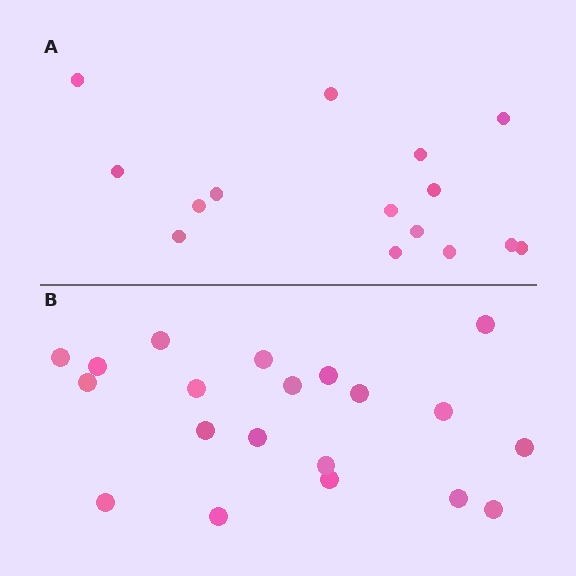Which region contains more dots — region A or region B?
Region B (the bottom region) has more dots.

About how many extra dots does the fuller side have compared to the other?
Region B has about 5 more dots than region A.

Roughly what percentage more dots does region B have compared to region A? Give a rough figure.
About 35% more.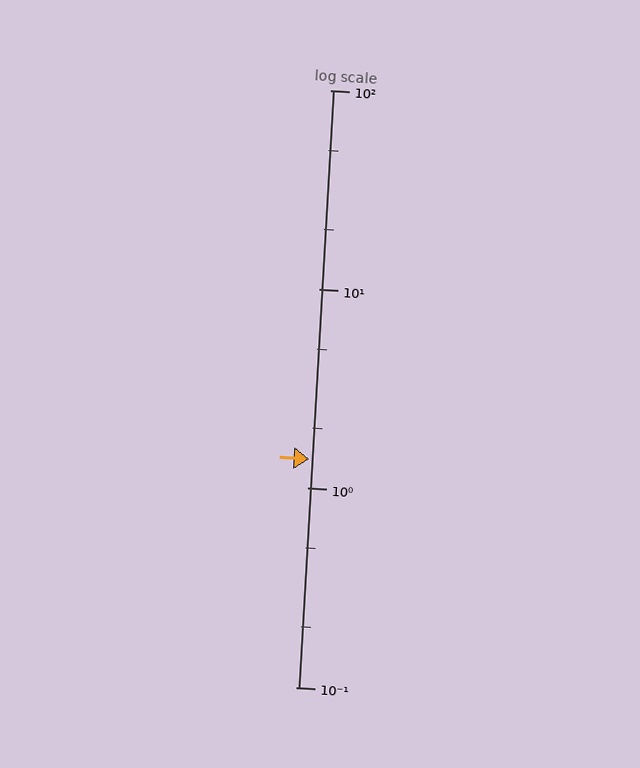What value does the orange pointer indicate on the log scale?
The pointer indicates approximately 1.4.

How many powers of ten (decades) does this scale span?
The scale spans 3 decades, from 0.1 to 100.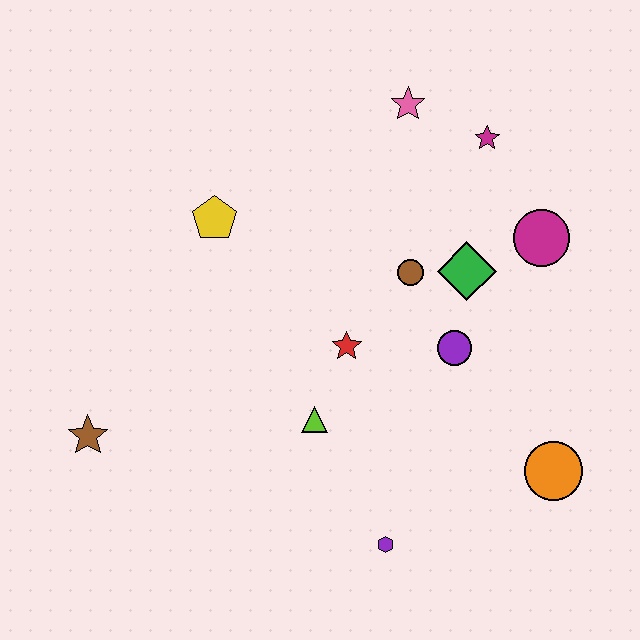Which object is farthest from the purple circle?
The brown star is farthest from the purple circle.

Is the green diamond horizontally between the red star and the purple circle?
No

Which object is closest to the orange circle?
The purple circle is closest to the orange circle.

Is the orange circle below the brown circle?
Yes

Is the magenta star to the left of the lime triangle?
No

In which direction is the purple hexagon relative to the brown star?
The purple hexagon is to the right of the brown star.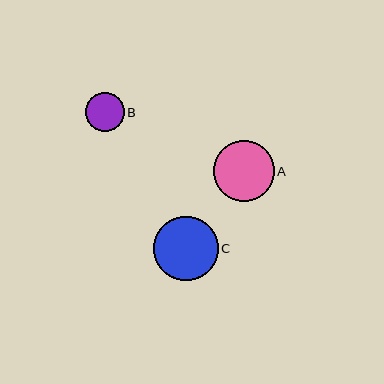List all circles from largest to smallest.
From largest to smallest: C, A, B.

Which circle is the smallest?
Circle B is the smallest with a size of approximately 39 pixels.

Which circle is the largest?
Circle C is the largest with a size of approximately 65 pixels.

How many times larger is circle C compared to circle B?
Circle C is approximately 1.7 times the size of circle B.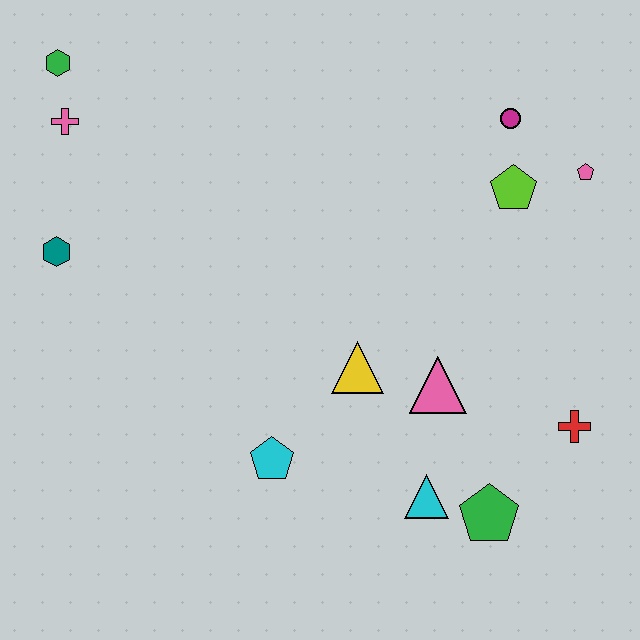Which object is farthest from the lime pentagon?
The green hexagon is farthest from the lime pentagon.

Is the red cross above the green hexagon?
No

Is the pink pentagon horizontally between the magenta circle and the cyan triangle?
No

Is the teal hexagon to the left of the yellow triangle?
Yes